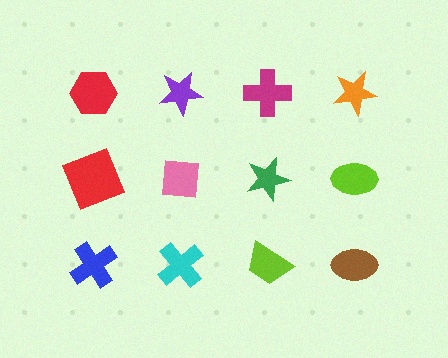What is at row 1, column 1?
A red hexagon.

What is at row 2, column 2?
A pink square.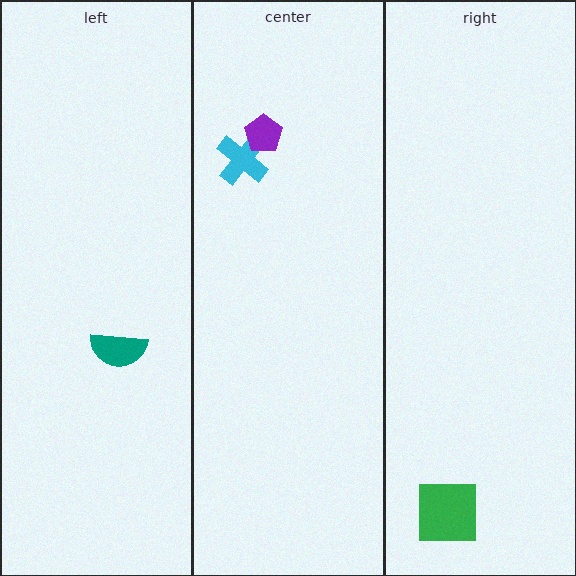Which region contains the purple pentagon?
The center region.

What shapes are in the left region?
The teal semicircle.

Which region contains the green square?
The right region.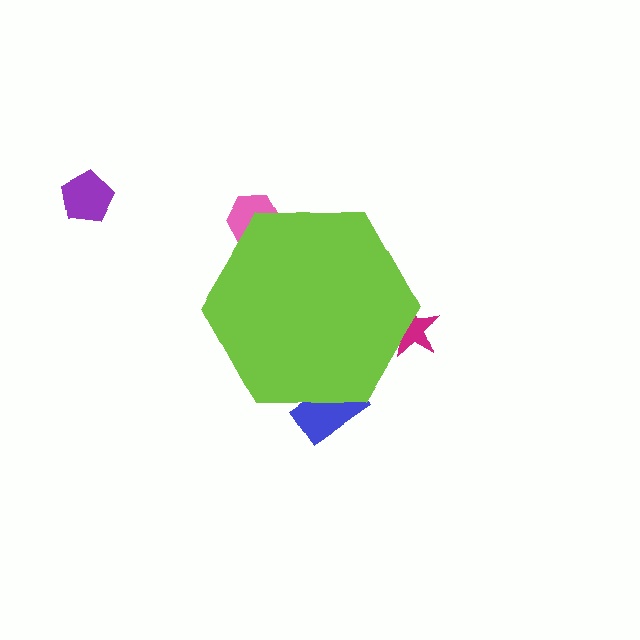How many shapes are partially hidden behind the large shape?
3 shapes are partially hidden.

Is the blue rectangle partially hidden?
Yes, the blue rectangle is partially hidden behind the lime hexagon.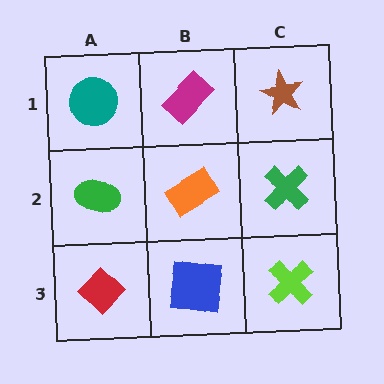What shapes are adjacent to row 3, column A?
A green ellipse (row 2, column A), a blue square (row 3, column B).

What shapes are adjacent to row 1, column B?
An orange rectangle (row 2, column B), a teal circle (row 1, column A), a brown star (row 1, column C).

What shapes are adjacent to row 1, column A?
A green ellipse (row 2, column A), a magenta rectangle (row 1, column B).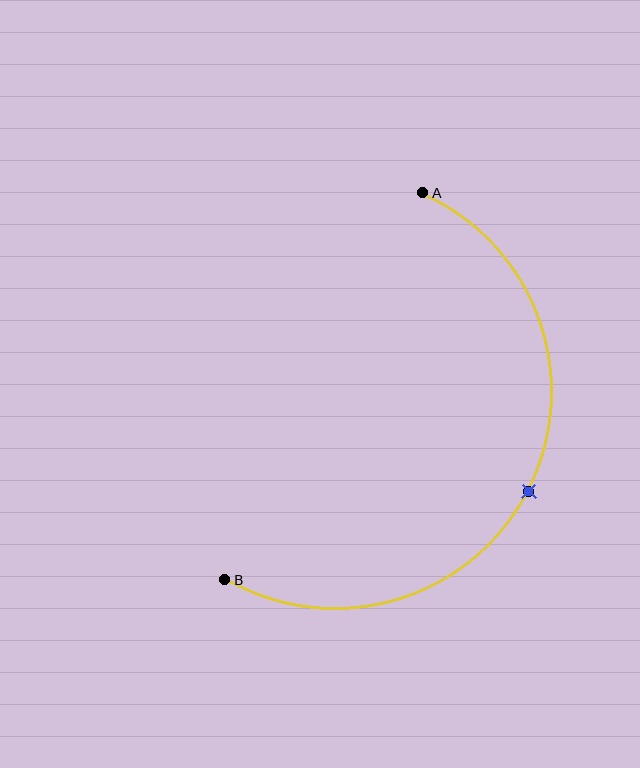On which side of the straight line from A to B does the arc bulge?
The arc bulges to the right of the straight line connecting A and B.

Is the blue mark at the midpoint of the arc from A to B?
Yes. The blue mark lies on the arc at equal arc-length from both A and B — it is the arc midpoint.